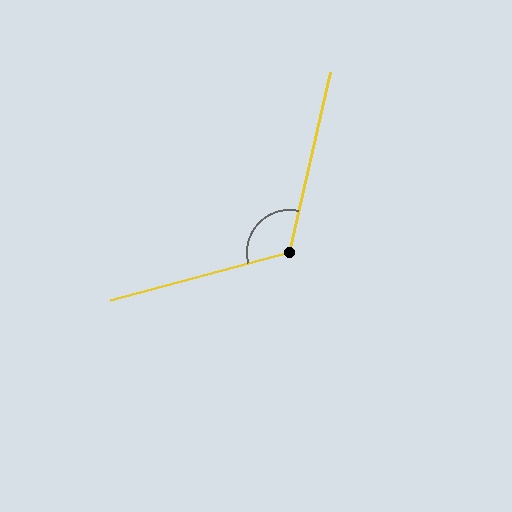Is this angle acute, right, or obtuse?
It is obtuse.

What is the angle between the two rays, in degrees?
Approximately 118 degrees.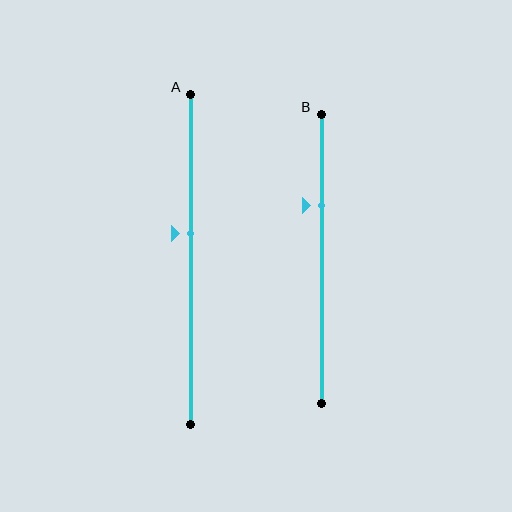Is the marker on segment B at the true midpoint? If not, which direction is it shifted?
No, the marker on segment B is shifted upward by about 18% of the segment length.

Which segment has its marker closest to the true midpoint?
Segment A has its marker closest to the true midpoint.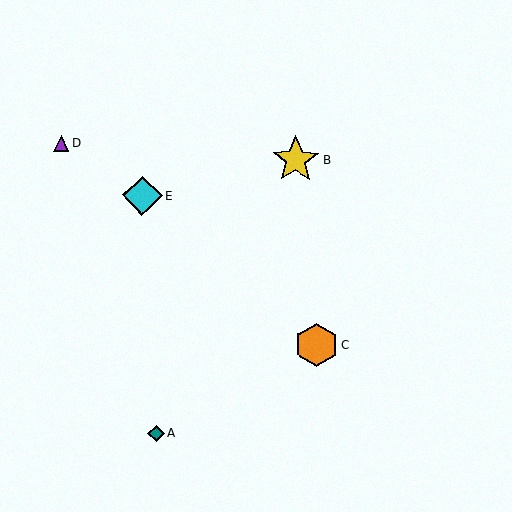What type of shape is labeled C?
Shape C is an orange hexagon.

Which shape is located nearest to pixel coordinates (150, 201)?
The cyan diamond (labeled E) at (142, 196) is nearest to that location.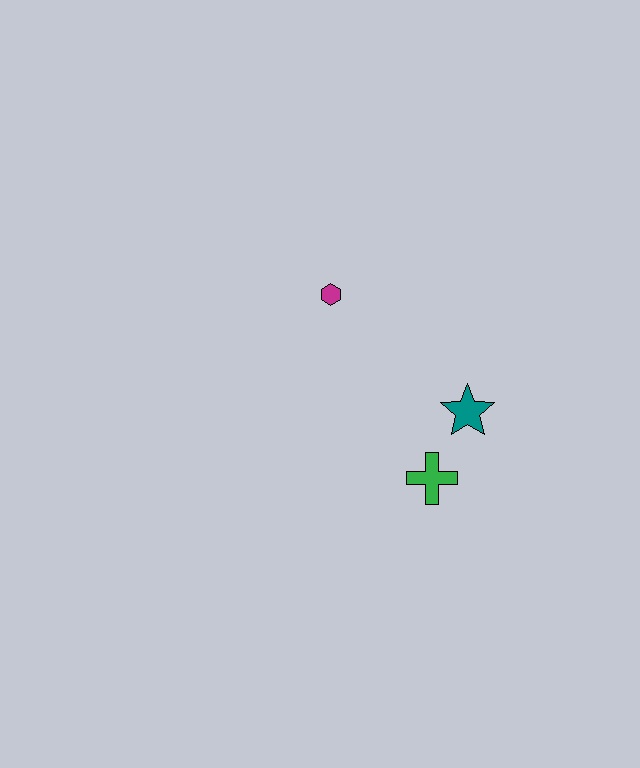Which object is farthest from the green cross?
The magenta hexagon is farthest from the green cross.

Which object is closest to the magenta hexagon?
The teal star is closest to the magenta hexagon.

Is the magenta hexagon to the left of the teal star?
Yes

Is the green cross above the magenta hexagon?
No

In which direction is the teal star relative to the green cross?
The teal star is above the green cross.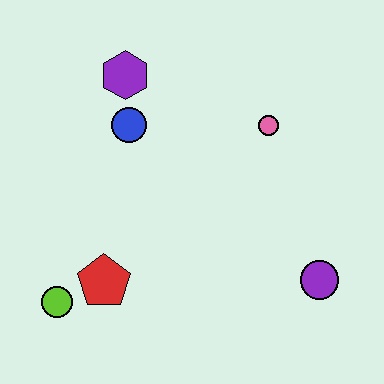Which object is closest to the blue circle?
The purple hexagon is closest to the blue circle.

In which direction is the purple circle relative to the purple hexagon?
The purple circle is below the purple hexagon.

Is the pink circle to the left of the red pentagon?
No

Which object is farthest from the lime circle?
The pink circle is farthest from the lime circle.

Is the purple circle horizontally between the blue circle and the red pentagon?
No